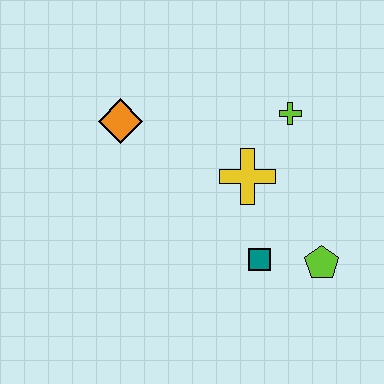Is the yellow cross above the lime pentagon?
Yes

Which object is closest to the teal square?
The lime pentagon is closest to the teal square.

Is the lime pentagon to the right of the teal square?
Yes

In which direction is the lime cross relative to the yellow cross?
The lime cross is above the yellow cross.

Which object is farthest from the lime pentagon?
The orange diamond is farthest from the lime pentagon.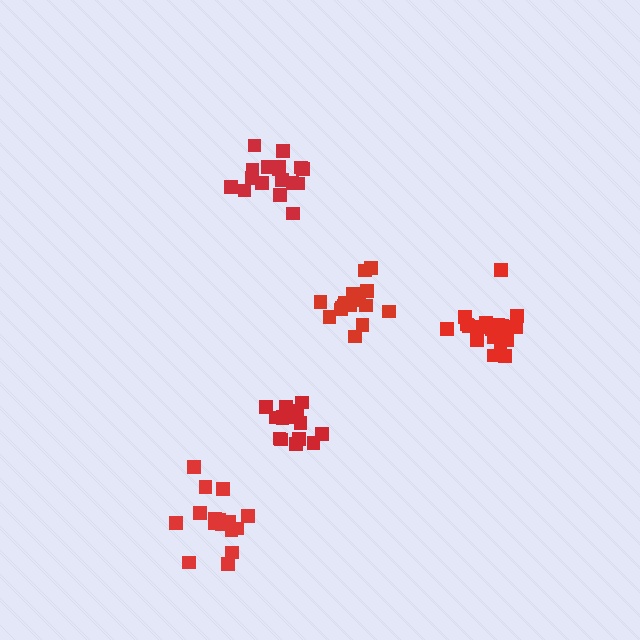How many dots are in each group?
Group 1: 17 dots, Group 2: 16 dots, Group 3: 16 dots, Group 4: 16 dots, Group 5: 20 dots (85 total).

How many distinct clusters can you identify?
There are 5 distinct clusters.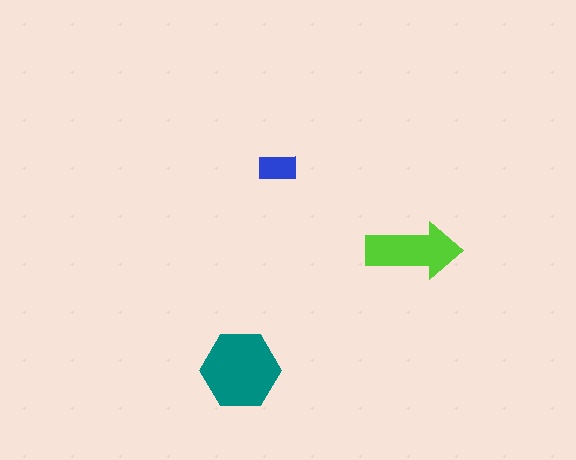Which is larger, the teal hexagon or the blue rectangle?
The teal hexagon.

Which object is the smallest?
The blue rectangle.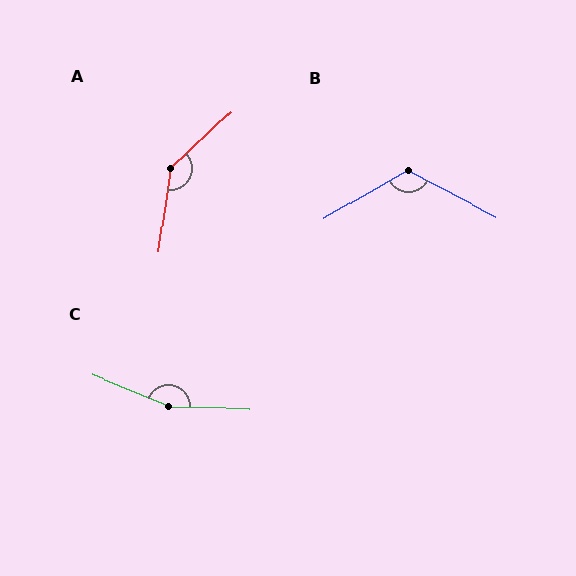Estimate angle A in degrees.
Approximately 141 degrees.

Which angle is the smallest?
B, at approximately 122 degrees.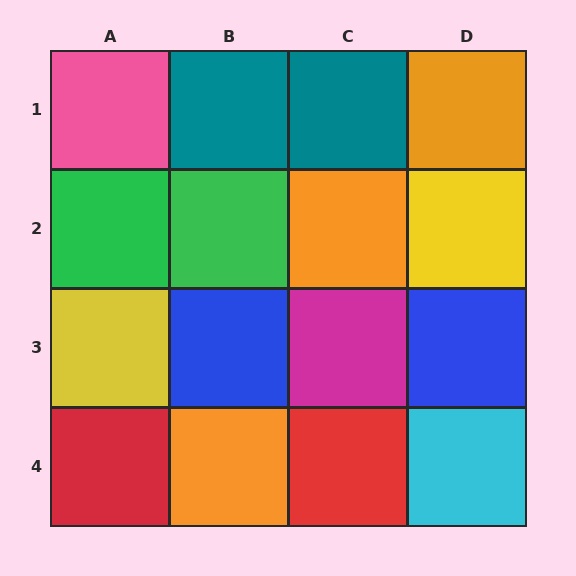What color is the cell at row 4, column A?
Red.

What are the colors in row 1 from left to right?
Pink, teal, teal, orange.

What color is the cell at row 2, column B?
Green.